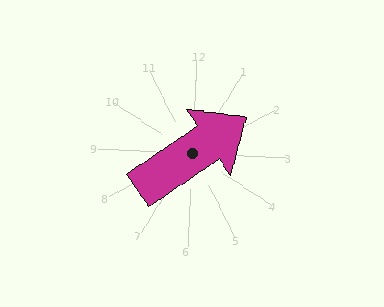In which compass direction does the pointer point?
Northeast.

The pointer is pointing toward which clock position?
Roughly 2 o'clock.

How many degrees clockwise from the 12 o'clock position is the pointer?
Approximately 53 degrees.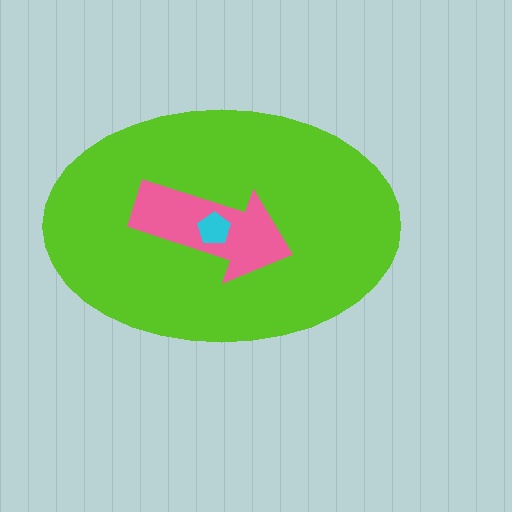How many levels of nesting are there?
3.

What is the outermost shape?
The lime ellipse.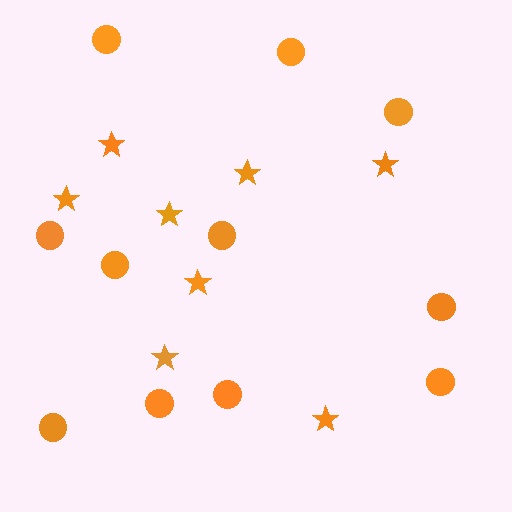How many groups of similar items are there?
There are 2 groups: one group of circles (11) and one group of stars (8).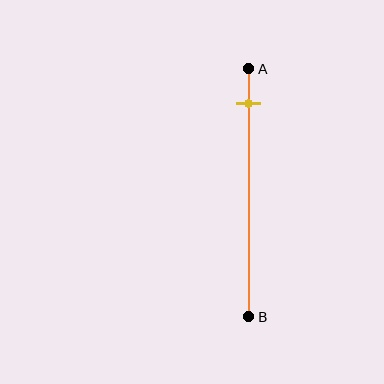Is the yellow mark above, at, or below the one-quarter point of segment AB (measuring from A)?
The yellow mark is above the one-quarter point of segment AB.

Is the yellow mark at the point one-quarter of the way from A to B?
No, the mark is at about 15% from A, not at the 25% one-quarter point.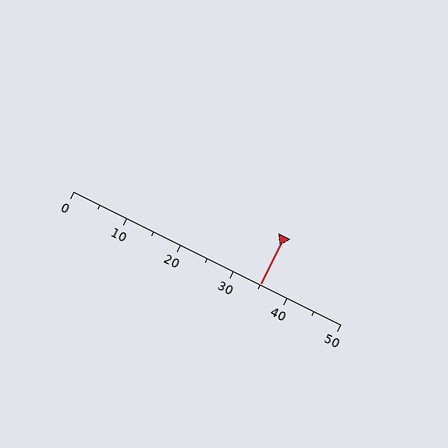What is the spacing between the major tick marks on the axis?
The major ticks are spaced 10 apart.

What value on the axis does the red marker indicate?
The marker indicates approximately 35.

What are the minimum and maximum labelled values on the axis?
The axis runs from 0 to 50.